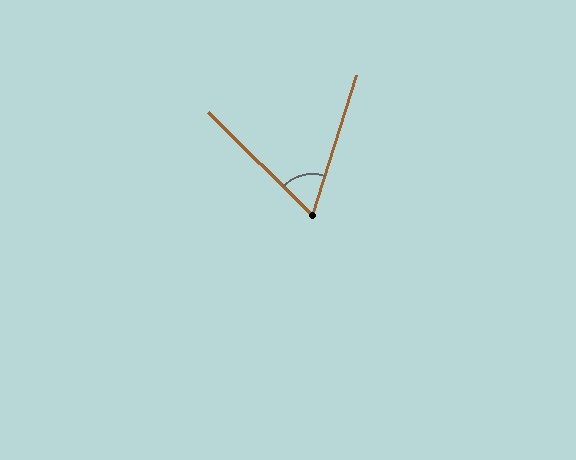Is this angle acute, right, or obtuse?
It is acute.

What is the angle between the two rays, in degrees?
Approximately 63 degrees.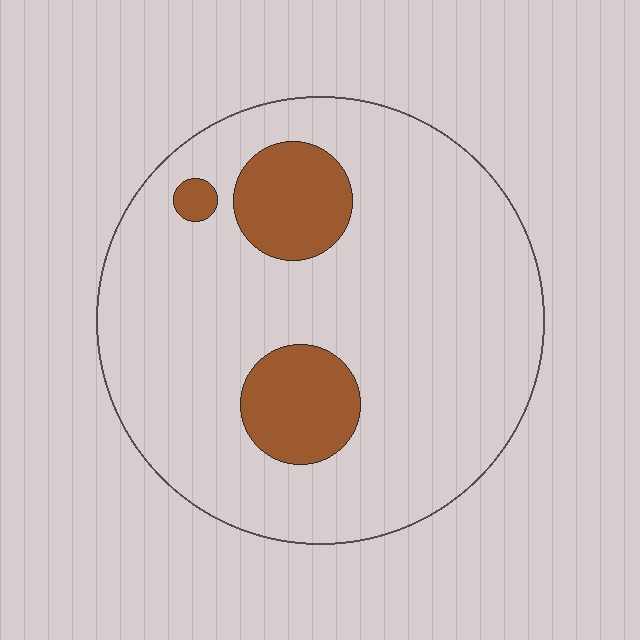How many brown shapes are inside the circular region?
3.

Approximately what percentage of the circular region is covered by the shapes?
Approximately 15%.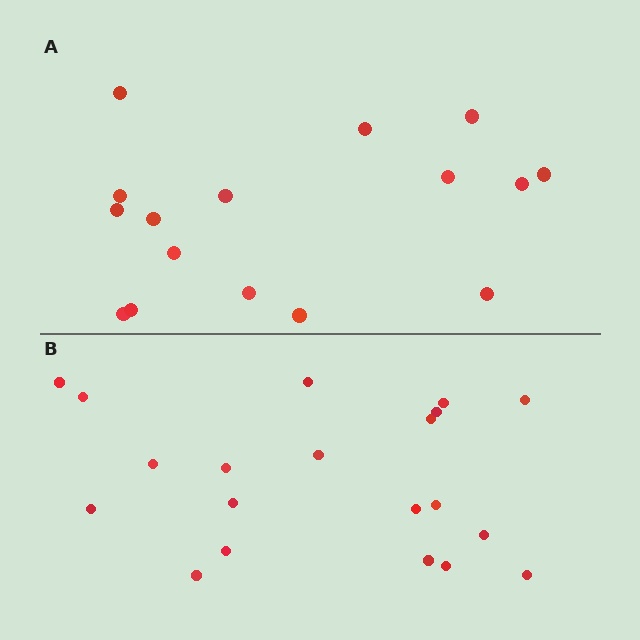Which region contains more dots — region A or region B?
Region B (the bottom region) has more dots.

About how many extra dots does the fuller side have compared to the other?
Region B has about 4 more dots than region A.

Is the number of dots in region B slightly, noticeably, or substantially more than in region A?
Region B has noticeably more, but not dramatically so. The ratio is roughly 1.2 to 1.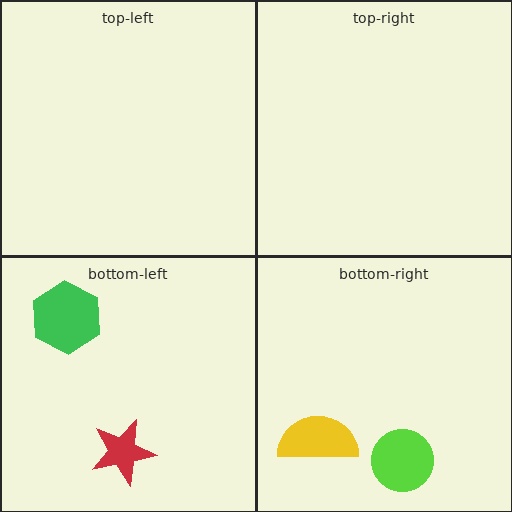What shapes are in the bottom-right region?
The yellow semicircle, the lime circle.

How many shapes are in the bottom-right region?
2.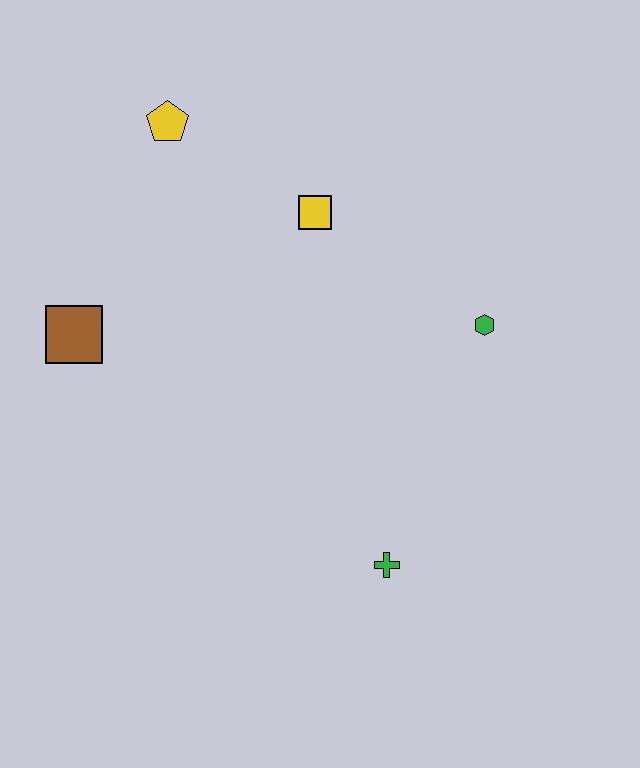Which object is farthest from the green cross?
The yellow pentagon is farthest from the green cross.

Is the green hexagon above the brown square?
Yes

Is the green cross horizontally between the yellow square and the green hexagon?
Yes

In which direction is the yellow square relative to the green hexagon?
The yellow square is to the left of the green hexagon.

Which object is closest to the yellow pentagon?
The yellow square is closest to the yellow pentagon.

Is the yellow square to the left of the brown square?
No